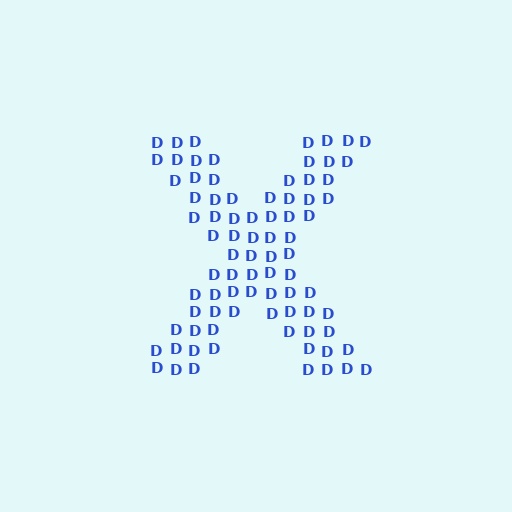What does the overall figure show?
The overall figure shows the letter X.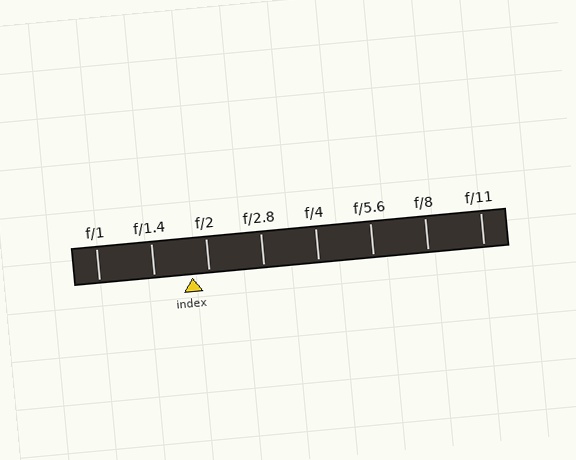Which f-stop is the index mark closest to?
The index mark is closest to f/2.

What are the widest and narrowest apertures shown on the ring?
The widest aperture shown is f/1 and the narrowest is f/11.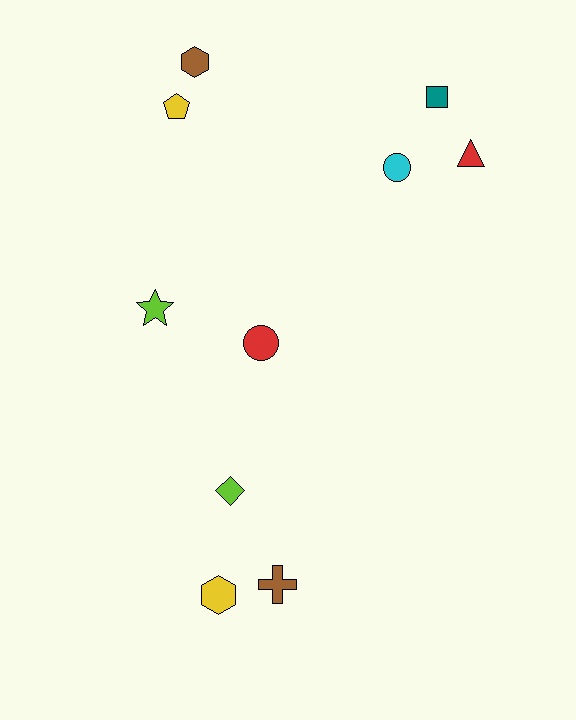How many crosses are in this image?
There is 1 cross.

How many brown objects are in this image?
There are 2 brown objects.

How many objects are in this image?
There are 10 objects.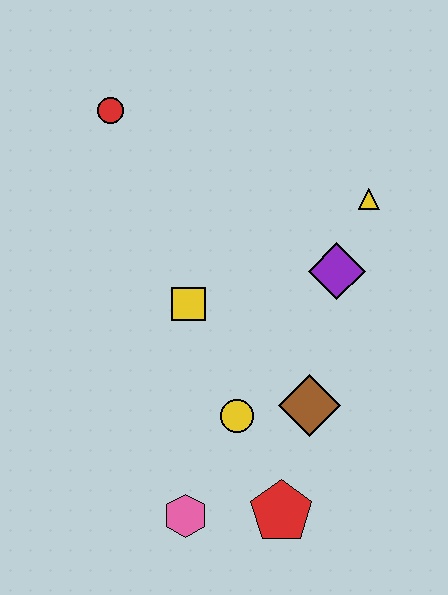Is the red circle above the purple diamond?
Yes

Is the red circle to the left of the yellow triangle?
Yes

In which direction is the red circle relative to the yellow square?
The red circle is above the yellow square.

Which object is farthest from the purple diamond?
The pink hexagon is farthest from the purple diamond.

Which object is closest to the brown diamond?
The yellow circle is closest to the brown diamond.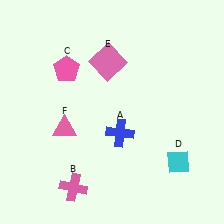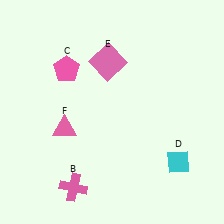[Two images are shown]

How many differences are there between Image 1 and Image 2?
There is 1 difference between the two images.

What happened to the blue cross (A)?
The blue cross (A) was removed in Image 2. It was in the bottom-right area of Image 1.